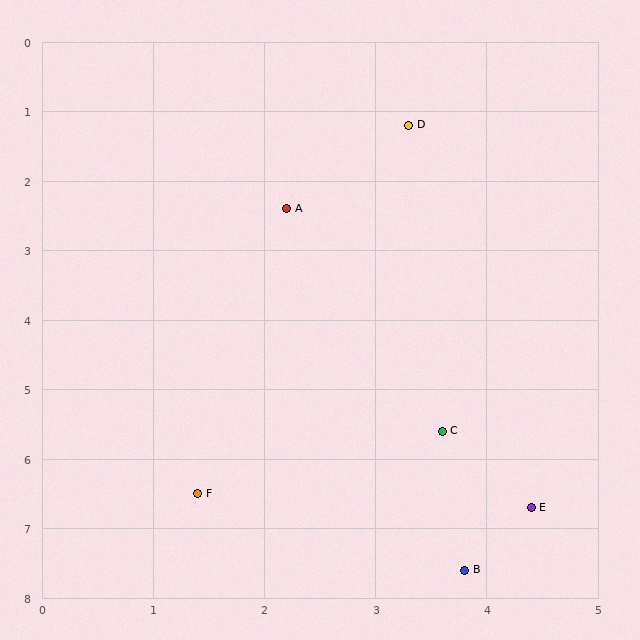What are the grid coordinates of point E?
Point E is at approximately (4.4, 6.7).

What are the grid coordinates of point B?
Point B is at approximately (3.8, 7.6).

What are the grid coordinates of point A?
Point A is at approximately (2.2, 2.4).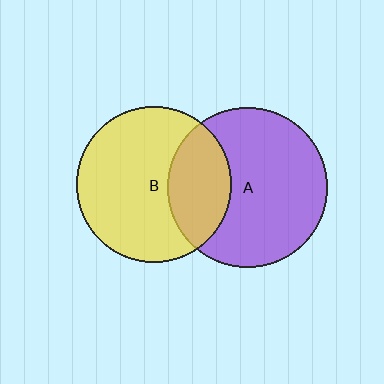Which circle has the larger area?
Circle A (purple).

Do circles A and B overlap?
Yes.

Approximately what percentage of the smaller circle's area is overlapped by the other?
Approximately 30%.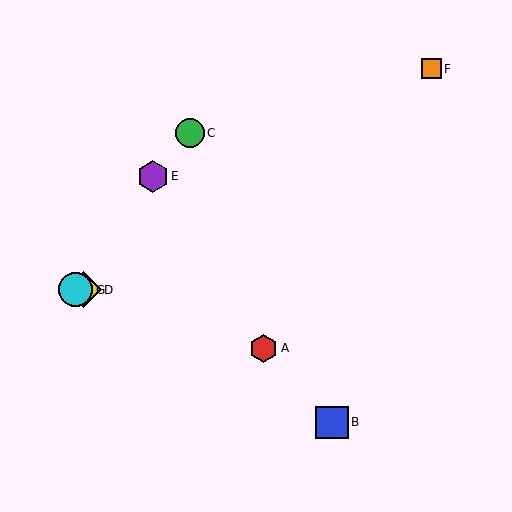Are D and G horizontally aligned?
Yes, both are at y≈290.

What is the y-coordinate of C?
Object C is at y≈133.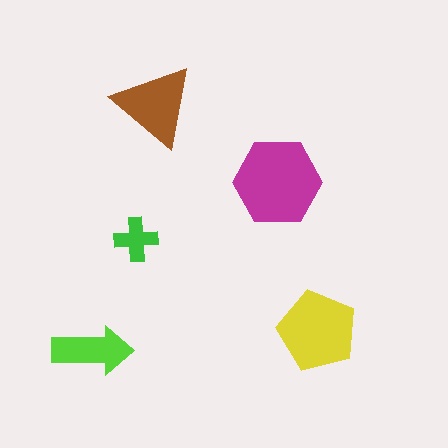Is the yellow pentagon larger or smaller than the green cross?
Larger.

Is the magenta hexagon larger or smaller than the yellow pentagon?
Larger.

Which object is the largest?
The magenta hexagon.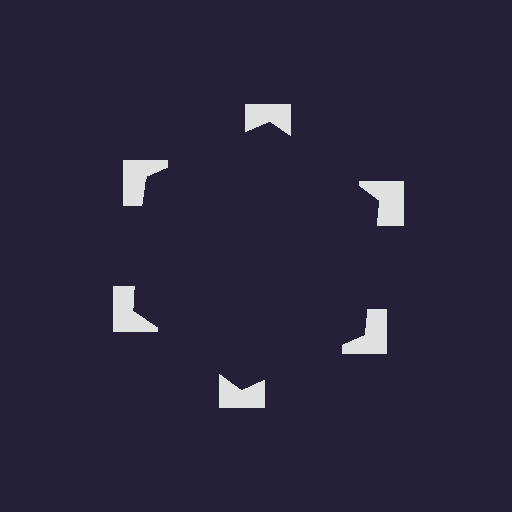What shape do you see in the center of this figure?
An illusory hexagon — its edges are inferred from the aligned wedge cuts in the notched squares, not physically drawn.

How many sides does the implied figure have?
6 sides.